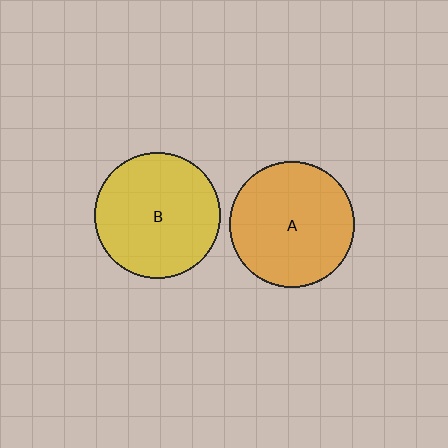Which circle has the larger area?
Circle B (yellow).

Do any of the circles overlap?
No, none of the circles overlap.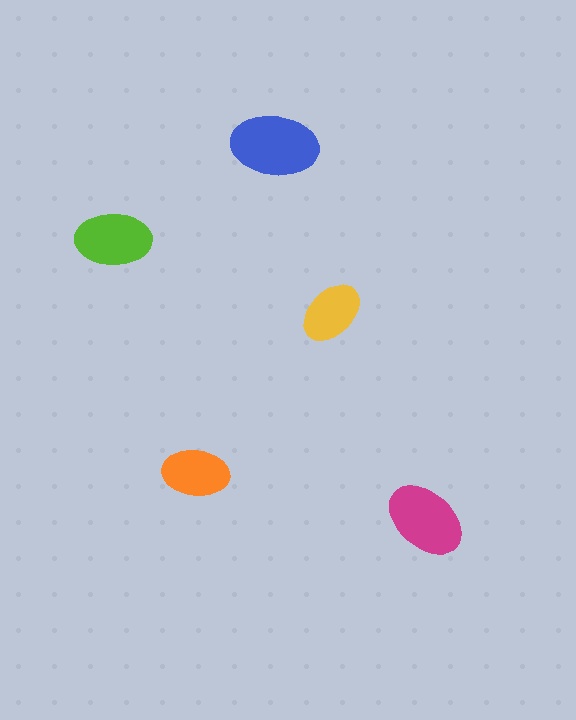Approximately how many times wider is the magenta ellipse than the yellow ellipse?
About 1.5 times wider.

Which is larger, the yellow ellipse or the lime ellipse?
The lime one.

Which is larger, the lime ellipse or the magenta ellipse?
The magenta one.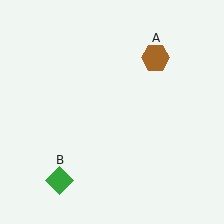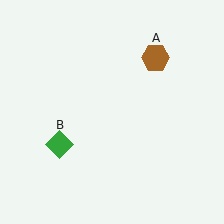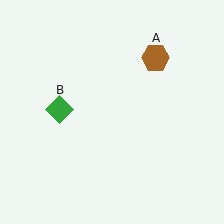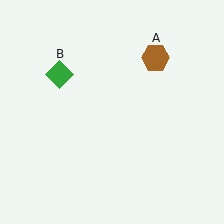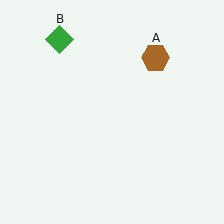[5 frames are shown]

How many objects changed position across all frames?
1 object changed position: green diamond (object B).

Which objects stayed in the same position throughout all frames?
Brown hexagon (object A) remained stationary.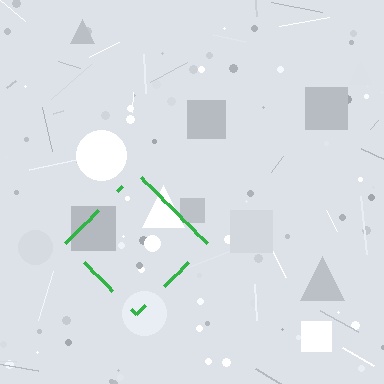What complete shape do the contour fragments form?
The contour fragments form a diamond.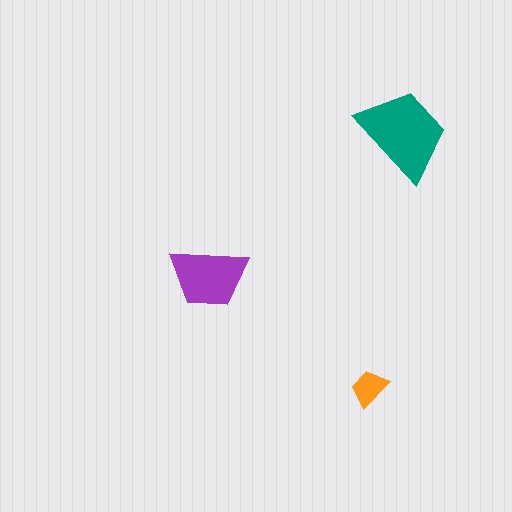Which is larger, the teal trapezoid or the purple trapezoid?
The teal one.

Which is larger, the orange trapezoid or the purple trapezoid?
The purple one.